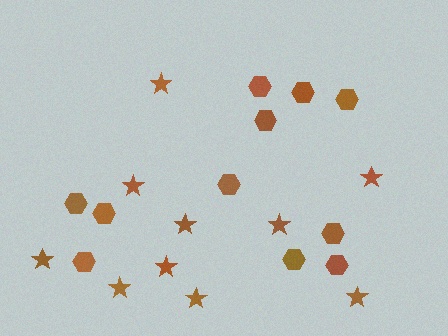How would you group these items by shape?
There are 2 groups: one group of stars (10) and one group of hexagons (11).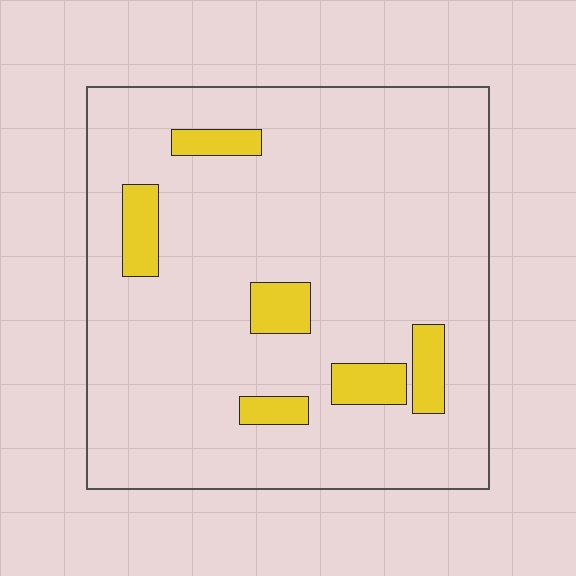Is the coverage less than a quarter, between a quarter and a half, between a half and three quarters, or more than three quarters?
Less than a quarter.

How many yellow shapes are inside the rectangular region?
6.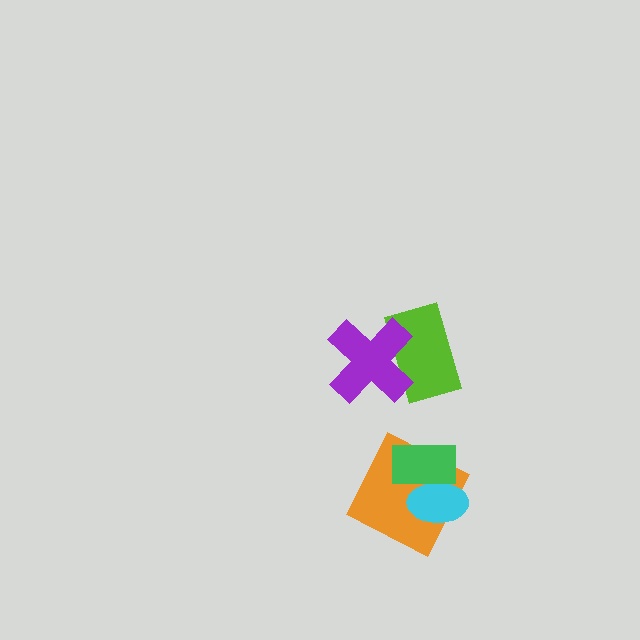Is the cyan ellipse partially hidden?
Yes, it is partially covered by another shape.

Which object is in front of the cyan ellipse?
The green rectangle is in front of the cyan ellipse.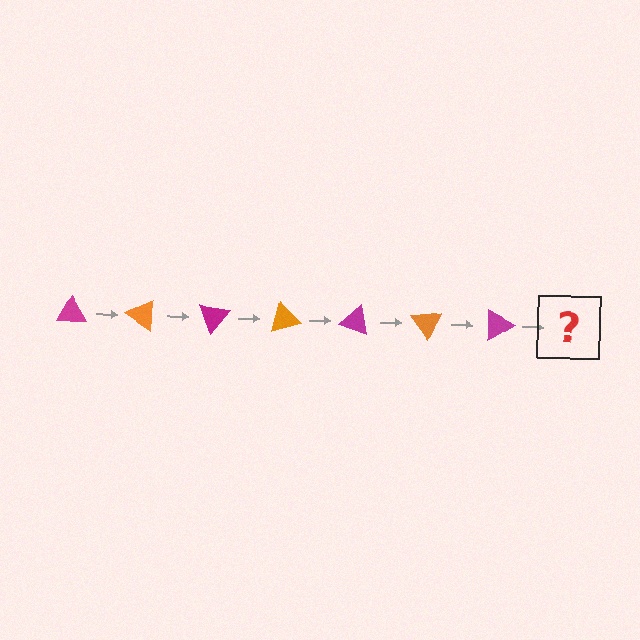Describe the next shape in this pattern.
It should be an orange triangle, rotated 245 degrees from the start.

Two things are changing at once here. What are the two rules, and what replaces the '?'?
The two rules are that it rotates 35 degrees each step and the color cycles through magenta and orange. The '?' should be an orange triangle, rotated 245 degrees from the start.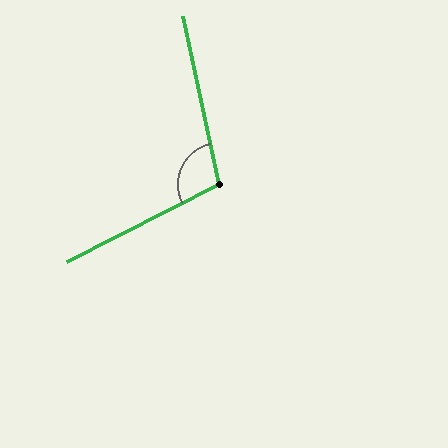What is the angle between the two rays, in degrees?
Approximately 105 degrees.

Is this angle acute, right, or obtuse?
It is obtuse.